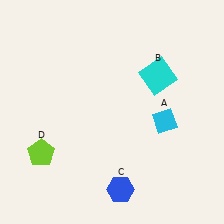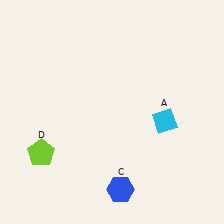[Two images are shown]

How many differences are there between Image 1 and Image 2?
There is 1 difference between the two images.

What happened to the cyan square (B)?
The cyan square (B) was removed in Image 2. It was in the top-right area of Image 1.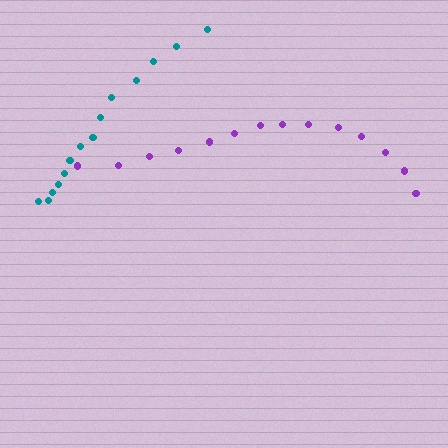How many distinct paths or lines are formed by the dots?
There are 2 distinct paths.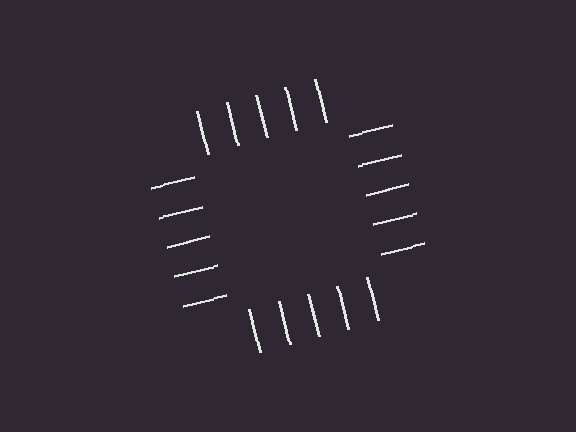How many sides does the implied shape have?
4 sides — the line-ends trace a square.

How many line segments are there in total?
20 — 5 along each of the 4 edges.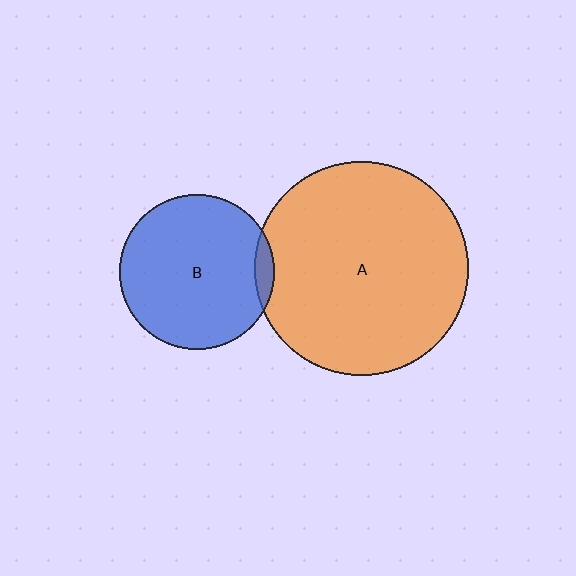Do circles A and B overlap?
Yes.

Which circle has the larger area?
Circle A (orange).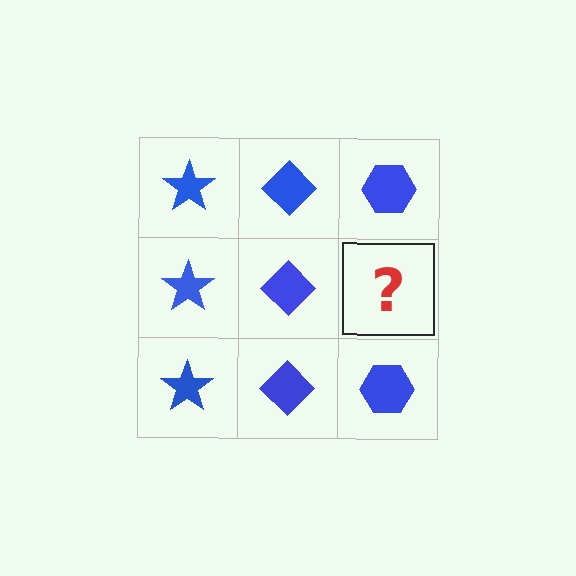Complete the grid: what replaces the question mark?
The question mark should be replaced with a blue hexagon.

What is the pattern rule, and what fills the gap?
The rule is that each column has a consistent shape. The gap should be filled with a blue hexagon.